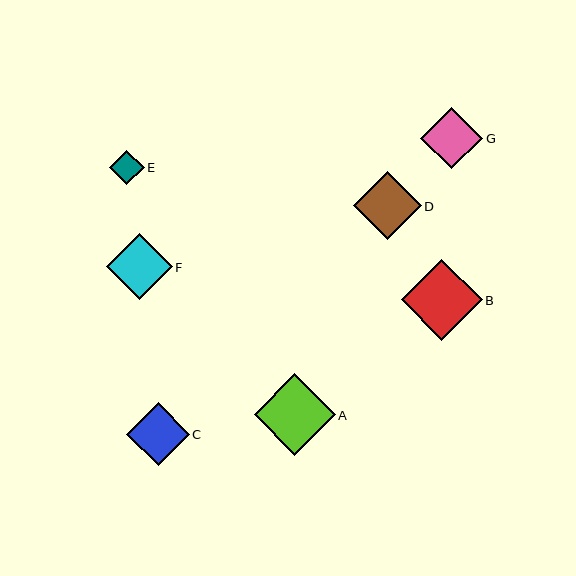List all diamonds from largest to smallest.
From largest to smallest: B, A, D, F, C, G, E.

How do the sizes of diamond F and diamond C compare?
Diamond F and diamond C are approximately the same size.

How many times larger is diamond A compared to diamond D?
Diamond A is approximately 1.2 times the size of diamond D.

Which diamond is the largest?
Diamond B is the largest with a size of approximately 81 pixels.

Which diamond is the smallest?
Diamond E is the smallest with a size of approximately 35 pixels.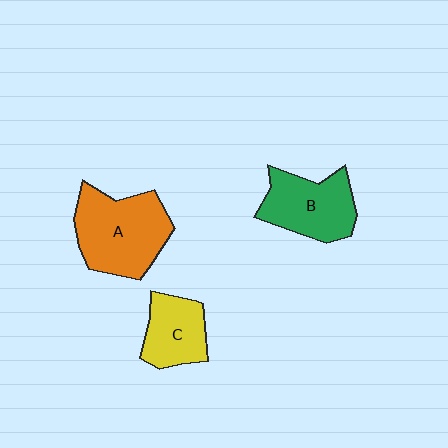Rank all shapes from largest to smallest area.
From largest to smallest: A (orange), B (green), C (yellow).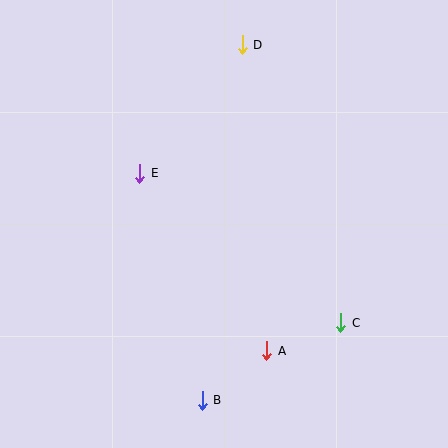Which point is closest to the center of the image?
Point E at (140, 173) is closest to the center.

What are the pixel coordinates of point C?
Point C is at (341, 323).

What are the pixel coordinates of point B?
Point B is at (202, 400).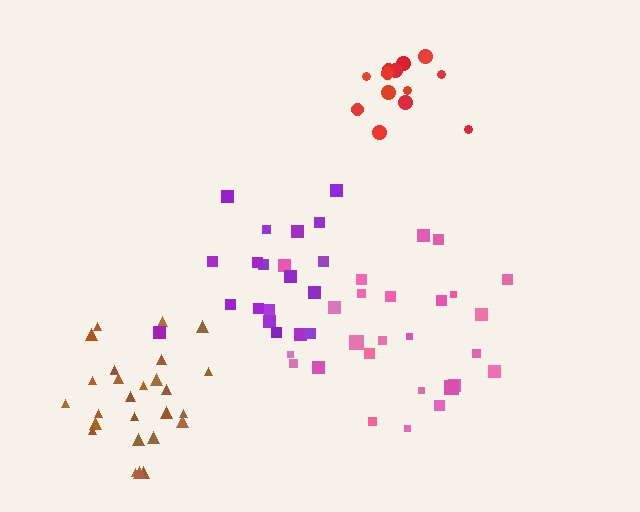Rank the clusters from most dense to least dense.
red, brown, pink, purple.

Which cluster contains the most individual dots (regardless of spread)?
Brown (28).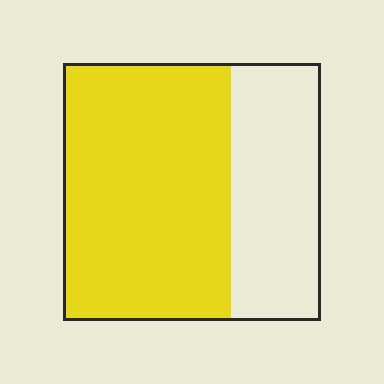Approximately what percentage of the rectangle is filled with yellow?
Approximately 65%.